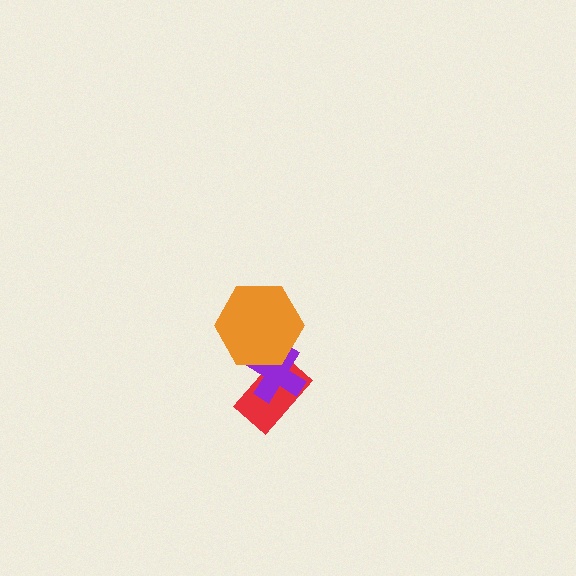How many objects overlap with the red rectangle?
2 objects overlap with the red rectangle.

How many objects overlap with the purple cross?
2 objects overlap with the purple cross.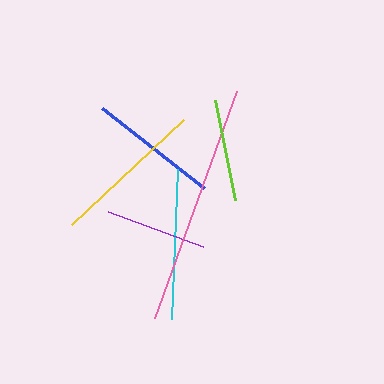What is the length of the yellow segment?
The yellow segment is approximately 153 pixels long.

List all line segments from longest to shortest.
From longest to shortest: pink, yellow, cyan, blue, lime, purple.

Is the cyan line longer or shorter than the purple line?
The cyan line is longer than the purple line.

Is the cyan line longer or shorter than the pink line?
The pink line is longer than the cyan line.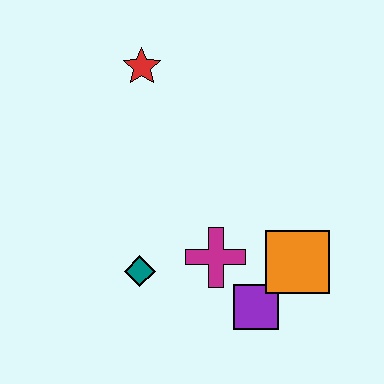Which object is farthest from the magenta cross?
The red star is farthest from the magenta cross.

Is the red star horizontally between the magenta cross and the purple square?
No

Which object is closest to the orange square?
The purple square is closest to the orange square.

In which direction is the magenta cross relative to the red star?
The magenta cross is below the red star.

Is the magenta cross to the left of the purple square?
Yes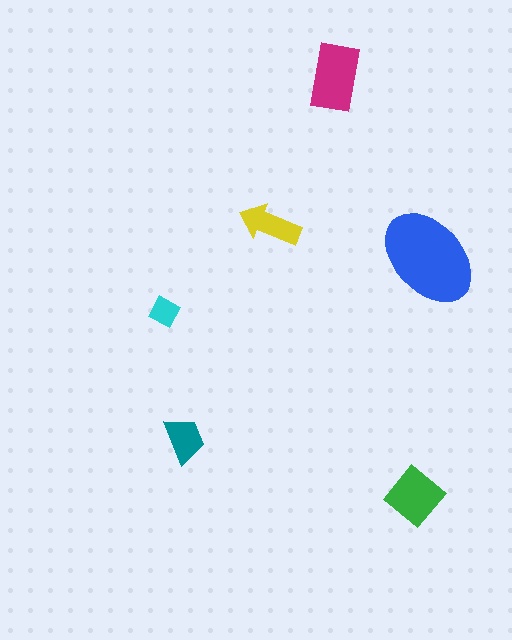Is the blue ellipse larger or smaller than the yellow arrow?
Larger.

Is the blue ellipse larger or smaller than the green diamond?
Larger.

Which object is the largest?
The blue ellipse.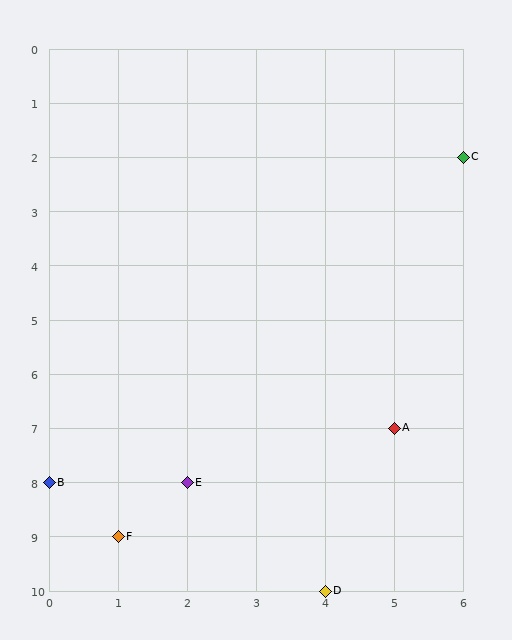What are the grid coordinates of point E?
Point E is at grid coordinates (2, 8).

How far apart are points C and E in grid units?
Points C and E are 4 columns and 6 rows apart (about 7.2 grid units diagonally).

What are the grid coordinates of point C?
Point C is at grid coordinates (6, 2).